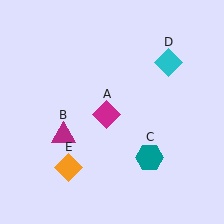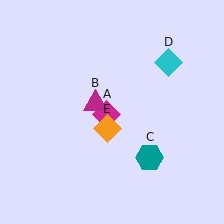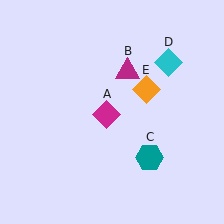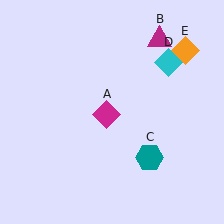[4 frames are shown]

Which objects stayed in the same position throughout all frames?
Magenta diamond (object A) and teal hexagon (object C) and cyan diamond (object D) remained stationary.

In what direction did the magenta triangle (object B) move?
The magenta triangle (object B) moved up and to the right.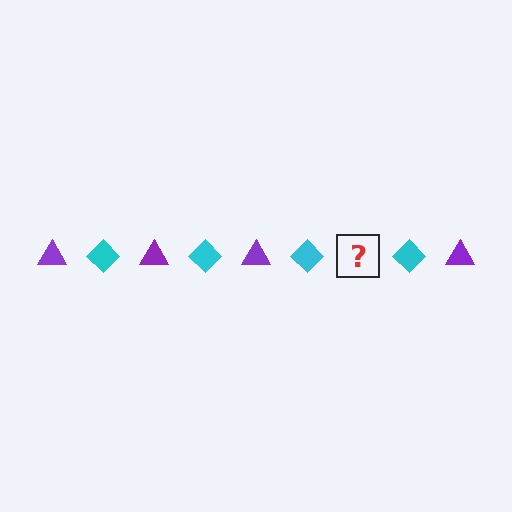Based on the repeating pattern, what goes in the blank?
The blank should be a purple triangle.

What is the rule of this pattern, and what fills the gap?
The rule is that the pattern alternates between purple triangle and cyan diamond. The gap should be filled with a purple triangle.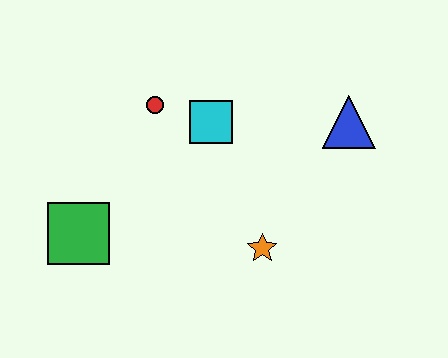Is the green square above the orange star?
Yes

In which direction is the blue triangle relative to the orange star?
The blue triangle is above the orange star.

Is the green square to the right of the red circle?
No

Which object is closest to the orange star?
The cyan square is closest to the orange star.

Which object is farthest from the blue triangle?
The green square is farthest from the blue triangle.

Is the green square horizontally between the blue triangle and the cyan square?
No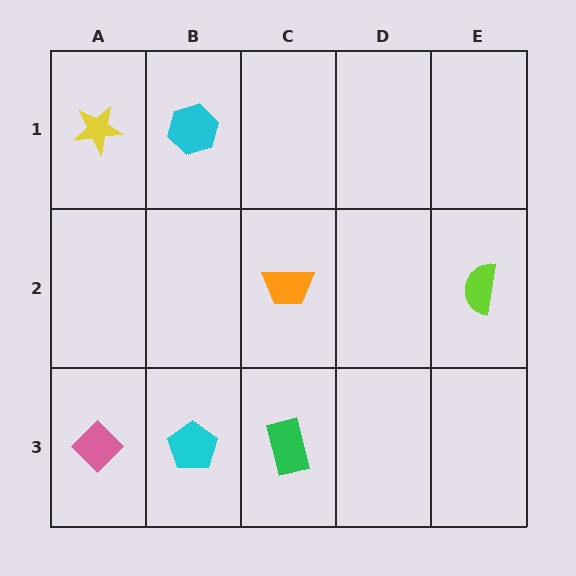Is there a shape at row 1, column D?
No, that cell is empty.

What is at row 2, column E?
A lime semicircle.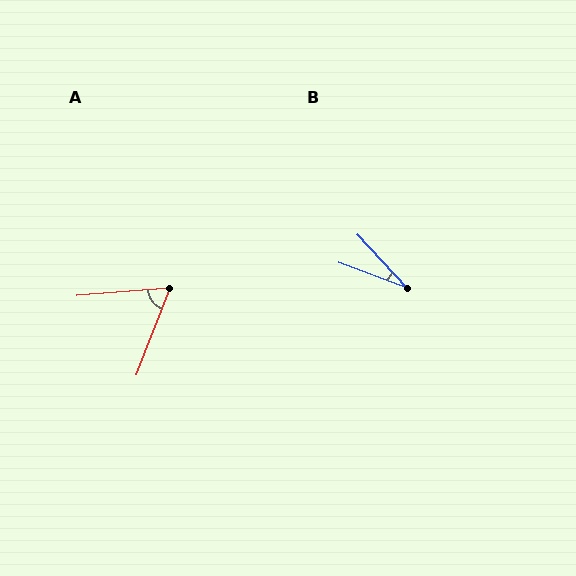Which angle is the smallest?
B, at approximately 27 degrees.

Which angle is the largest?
A, at approximately 65 degrees.